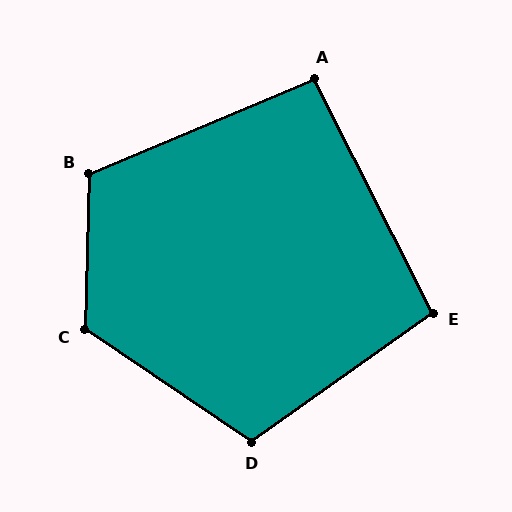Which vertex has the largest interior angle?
C, at approximately 123 degrees.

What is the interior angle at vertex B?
Approximately 114 degrees (obtuse).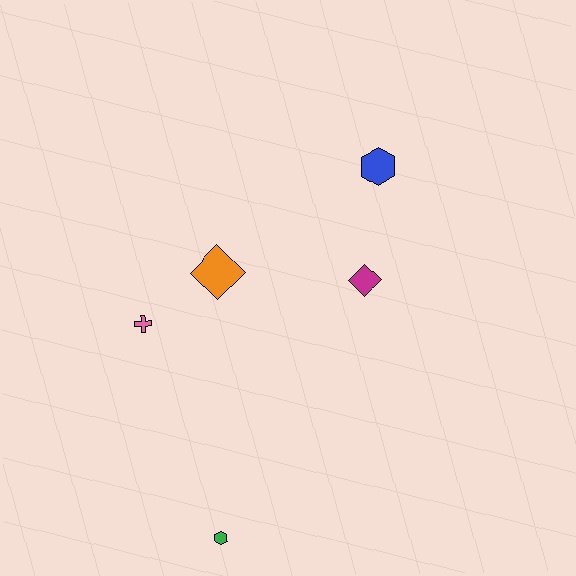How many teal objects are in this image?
There are no teal objects.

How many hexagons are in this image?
There are 2 hexagons.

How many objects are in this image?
There are 5 objects.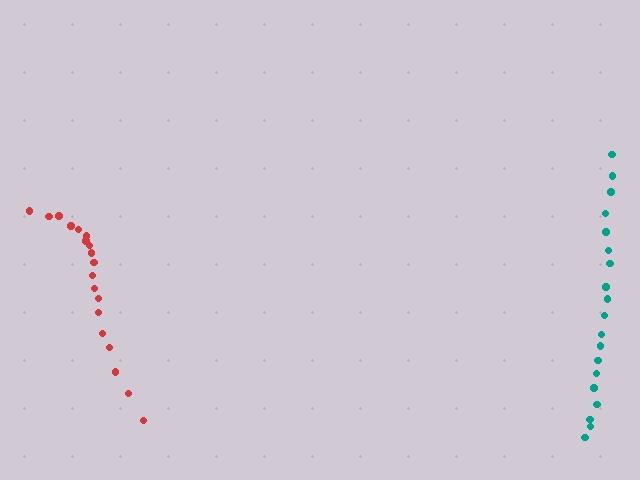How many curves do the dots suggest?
There are 2 distinct paths.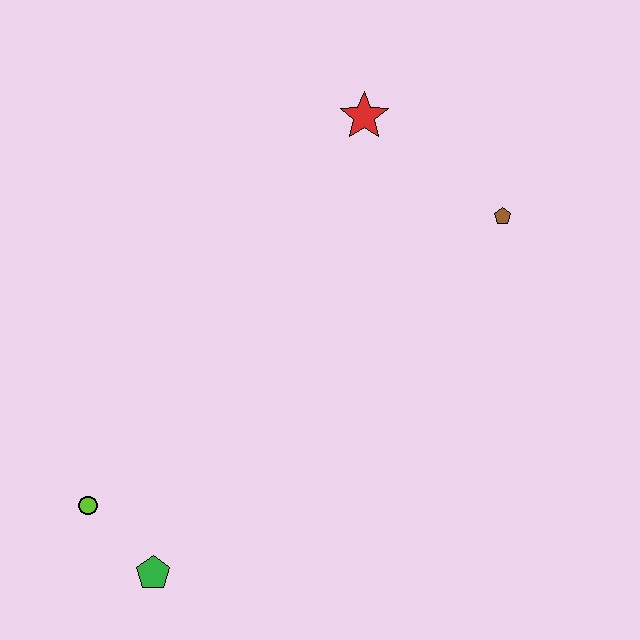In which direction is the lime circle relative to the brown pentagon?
The lime circle is to the left of the brown pentagon.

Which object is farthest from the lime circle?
The brown pentagon is farthest from the lime circle.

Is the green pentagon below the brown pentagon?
Yes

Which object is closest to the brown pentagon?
The red star is closest to the brown pentagon.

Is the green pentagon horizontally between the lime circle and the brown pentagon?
Yes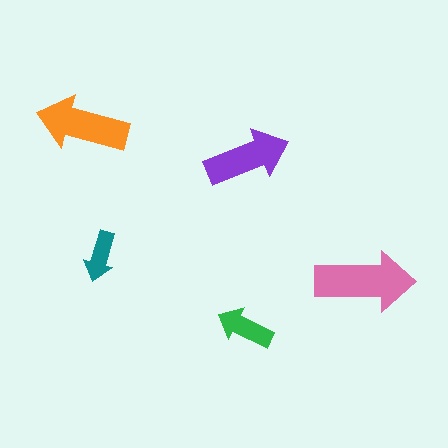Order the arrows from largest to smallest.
the pink one, the orange one, the purple one, the green one, the teal one.